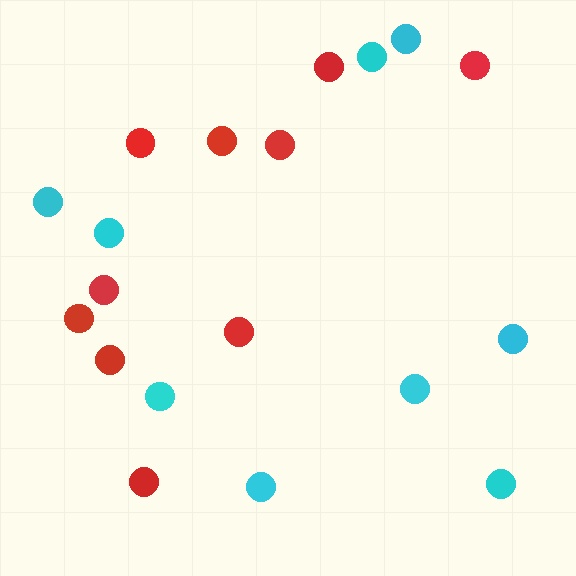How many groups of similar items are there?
There are 2 groups: one group of red circles (10) and one group of cyan circles (9).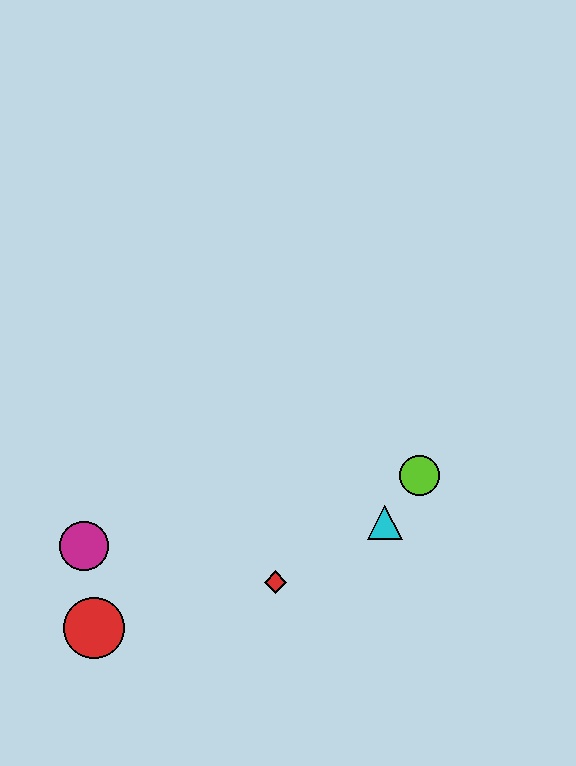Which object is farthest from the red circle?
The lime circle is farthest from the red circle.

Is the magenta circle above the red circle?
Yes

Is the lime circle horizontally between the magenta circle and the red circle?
No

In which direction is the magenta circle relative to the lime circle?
The magenta circle is to the left of the lime circle.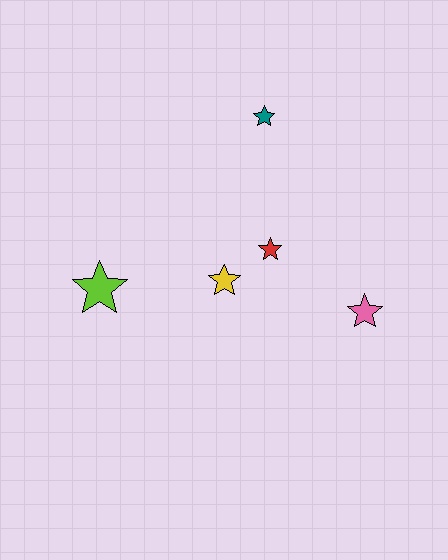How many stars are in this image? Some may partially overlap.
There are 5 stars.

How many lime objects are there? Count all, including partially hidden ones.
There is 1 lime object.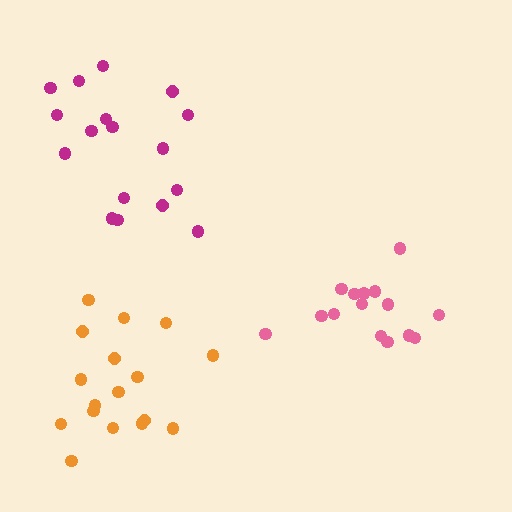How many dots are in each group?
Group 1: 17 dots, Group 2: 15 dots, Group 3: 17 dots (49 total).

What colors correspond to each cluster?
The clusters are colored: magenta, pink, orange.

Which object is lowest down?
The orange cluster is bottommost.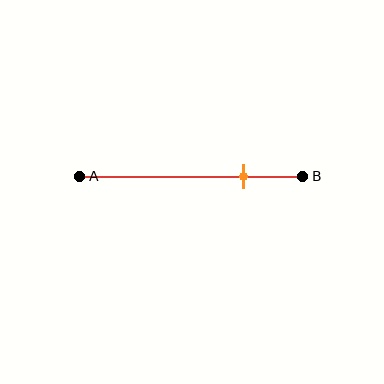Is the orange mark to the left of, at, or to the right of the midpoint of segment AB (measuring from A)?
The orange mark is to the right of the midpoint of segment AB.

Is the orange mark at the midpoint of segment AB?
No, the mark is at about 75% from A, not at the 50% midpoint.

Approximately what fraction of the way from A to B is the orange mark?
The orange mark is approximately 75% of the way from A to B.